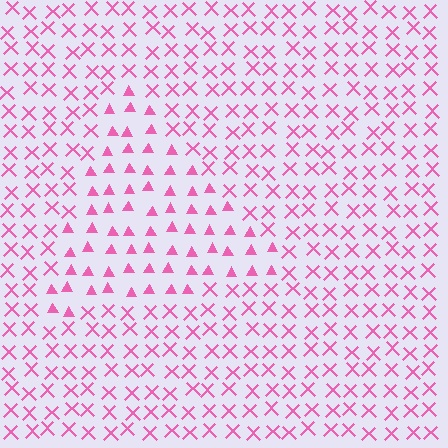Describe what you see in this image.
The image is filled with small pink elements arranged in a uniform grid. A triangle-shaped region contains triangles, while the surrounding area contains X marks. The boundary is defined purely by the change in element shape.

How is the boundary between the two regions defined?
The boundary is defined by a change in element shape: triangles inside vs. X marks outside. All elements share the same color and spacing.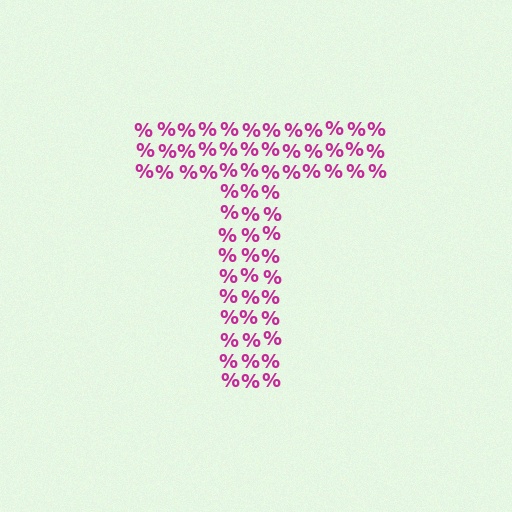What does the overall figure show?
The overall figure shows the letter T.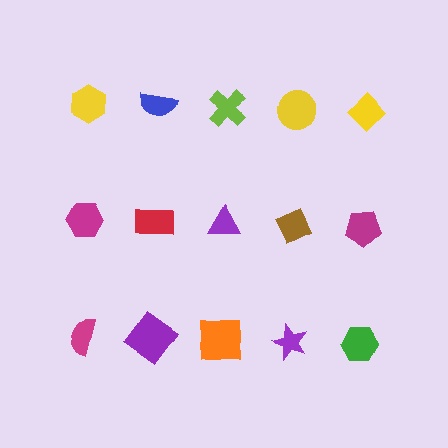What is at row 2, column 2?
A red rectangle.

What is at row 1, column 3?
A lime cross.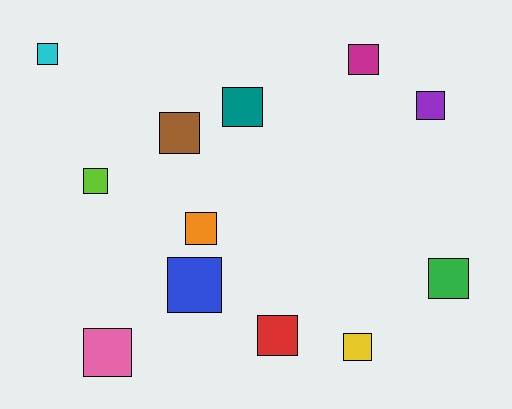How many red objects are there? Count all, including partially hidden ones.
There is 1 red object.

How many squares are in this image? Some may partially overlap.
There are 12 squares.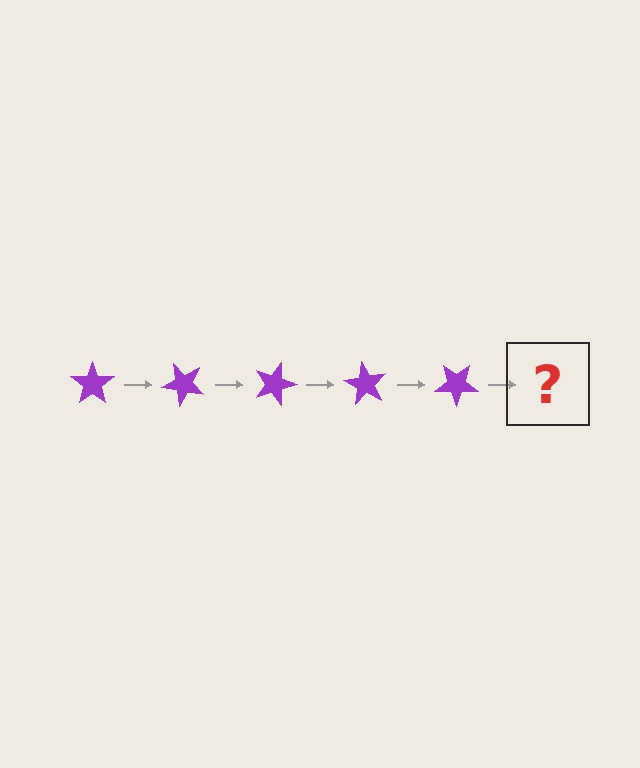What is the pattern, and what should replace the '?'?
The pattern is that the star rotates 45 degrees each step. The '?' should be a purple star rotated 225 degrees.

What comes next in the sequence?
The next element should be a purple star rotated 225 degrees.